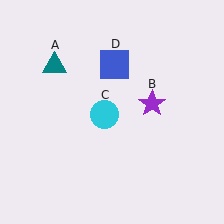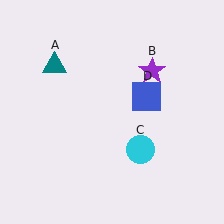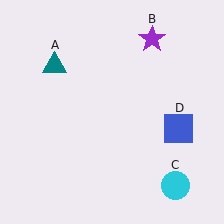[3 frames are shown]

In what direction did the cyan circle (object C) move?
The cyan circle (object C) moved down and to the right.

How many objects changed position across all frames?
3 objects changed position: purple star (object B), cyan circle (object C), blue square (object D).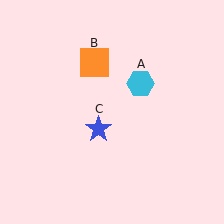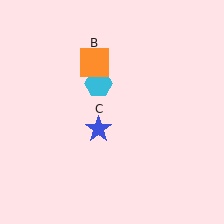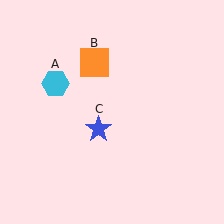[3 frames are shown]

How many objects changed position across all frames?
1 object changed position: cyan hexagon (object A).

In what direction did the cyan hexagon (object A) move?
The cyan hexagon (object A) moved left.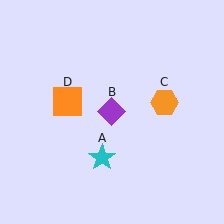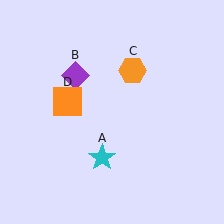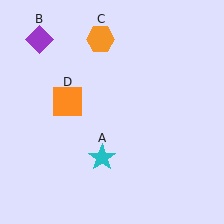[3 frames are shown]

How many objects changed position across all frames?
2 objects changed position: purple diamond (object B), orange hexagon (object C).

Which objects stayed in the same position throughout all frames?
Cyan star (object A) and orange square (object D) remained stationary.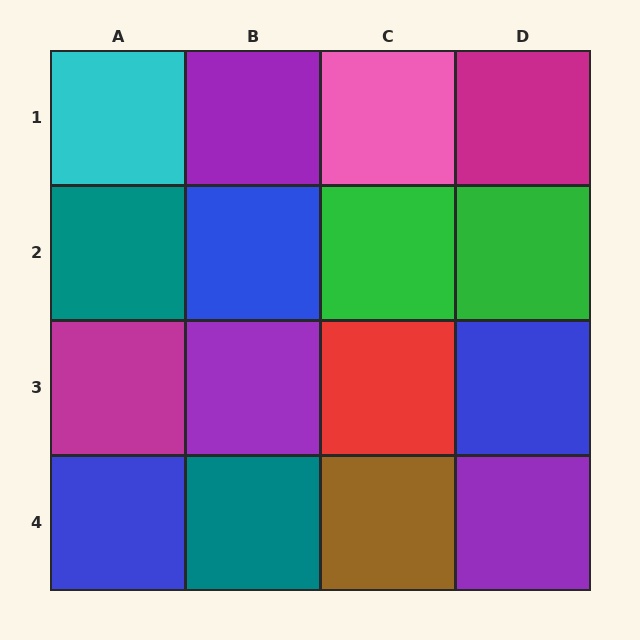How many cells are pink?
1 cell is pink.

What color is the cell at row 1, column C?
Pink.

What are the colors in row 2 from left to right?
Teal, blue, green, green.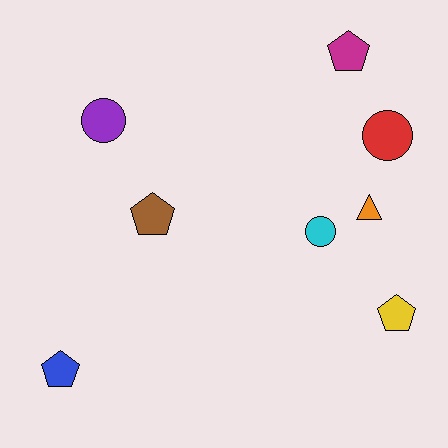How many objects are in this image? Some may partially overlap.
There are 8 objects.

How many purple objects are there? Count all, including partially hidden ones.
There is 1 purple object.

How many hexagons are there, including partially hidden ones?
There are no hexagons.